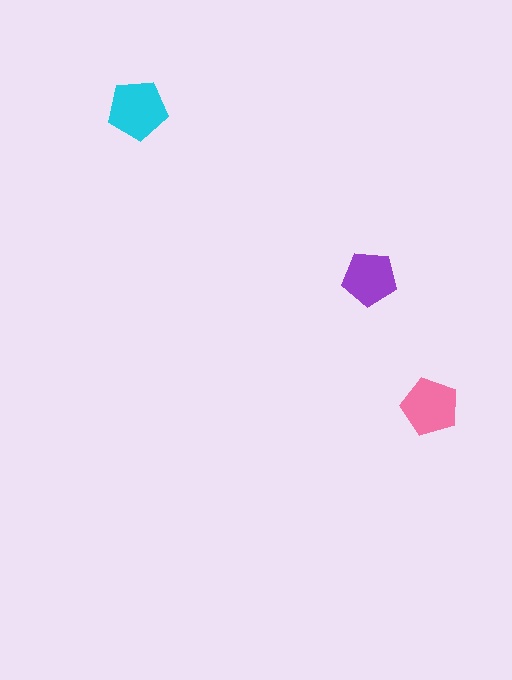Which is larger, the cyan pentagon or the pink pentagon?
The cyan one.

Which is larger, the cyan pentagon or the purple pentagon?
The cyan one.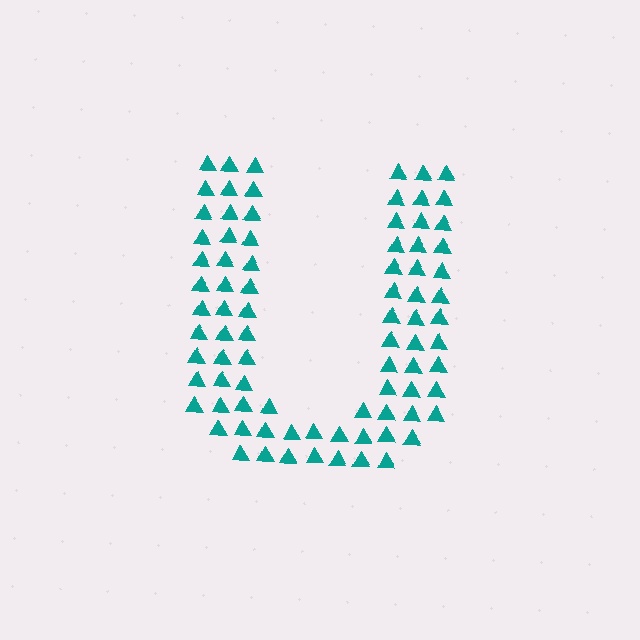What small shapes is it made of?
It is made of small triangles.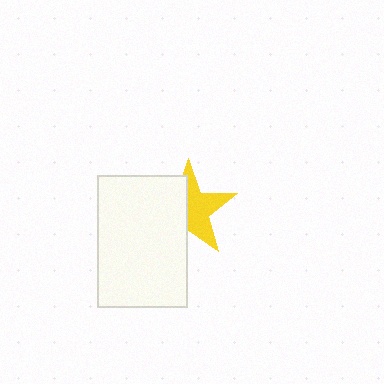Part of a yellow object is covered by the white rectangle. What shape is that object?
It is a star.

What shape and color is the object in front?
The object in front is a white rectangle.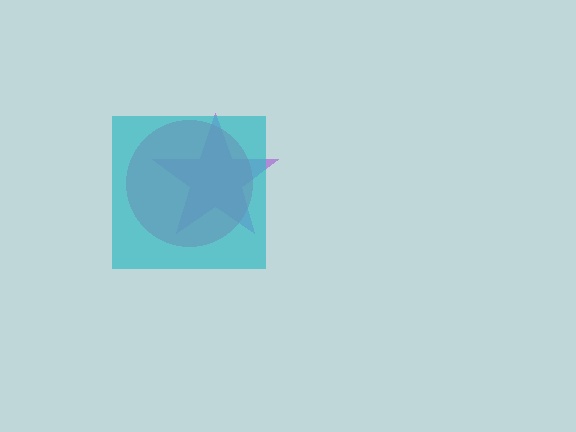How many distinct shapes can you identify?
There are 3 distinct shapes: a purple star, a magenta circle, a cyan square.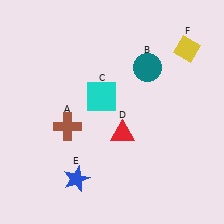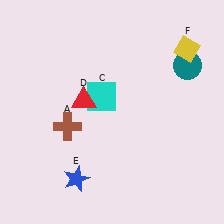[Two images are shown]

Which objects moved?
The objects that moved are: the teal circle (B), the red triangle (D).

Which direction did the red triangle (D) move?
The red triangle (D) moved left.